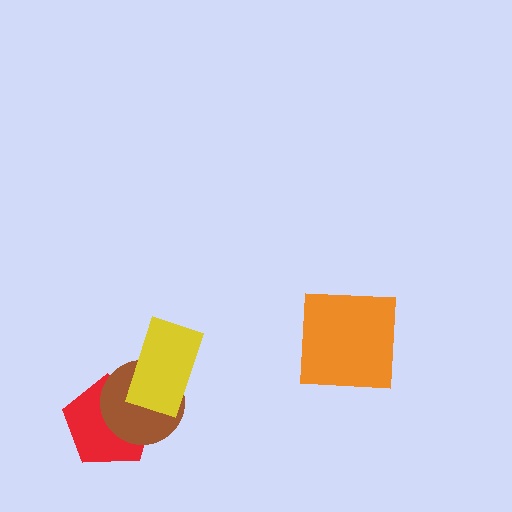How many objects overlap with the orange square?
0 objects overlap with the orange square.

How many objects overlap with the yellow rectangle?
2 objects overlap with the yellow rectangle.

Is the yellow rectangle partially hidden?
No, no other shape covers it.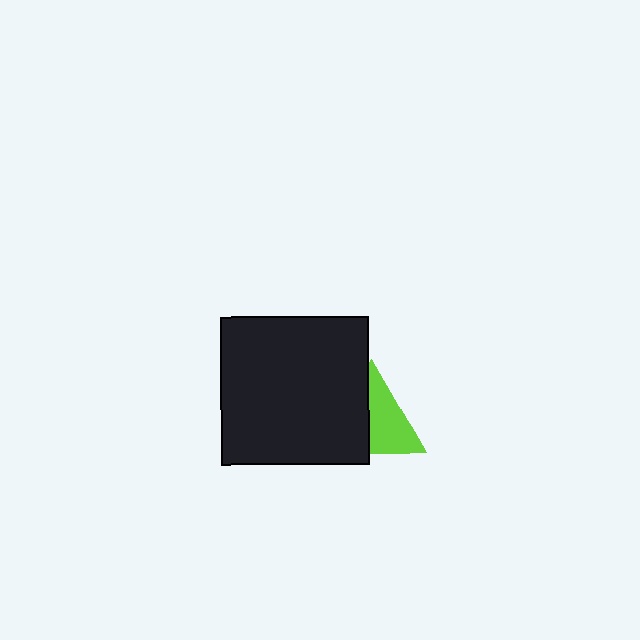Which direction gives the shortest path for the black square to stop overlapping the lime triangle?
Moving left gives the shortest separation.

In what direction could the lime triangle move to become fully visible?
The lime triangle could move right. That would shift it out from behind the black square entirely.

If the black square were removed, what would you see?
You would see the complete lime triangle.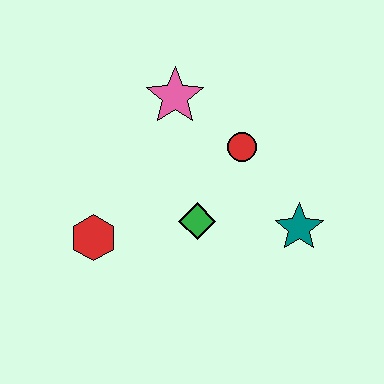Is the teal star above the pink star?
No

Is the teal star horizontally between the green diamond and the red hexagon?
No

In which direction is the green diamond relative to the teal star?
The green diamond is to the left of the teal star.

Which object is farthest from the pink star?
The teal star is farthest from the pink star.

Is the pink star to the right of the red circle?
No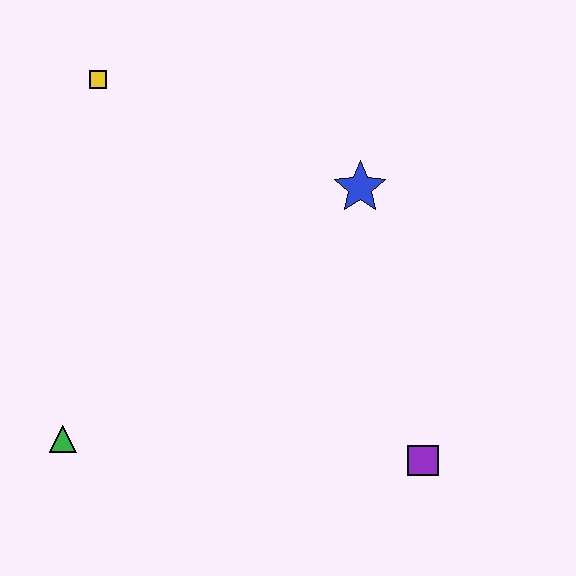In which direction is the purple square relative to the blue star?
The purple square is below the blue star.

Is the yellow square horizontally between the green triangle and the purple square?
Yes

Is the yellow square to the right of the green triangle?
Yes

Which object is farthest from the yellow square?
The purple square is farthest from the yellow square.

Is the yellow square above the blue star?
Yes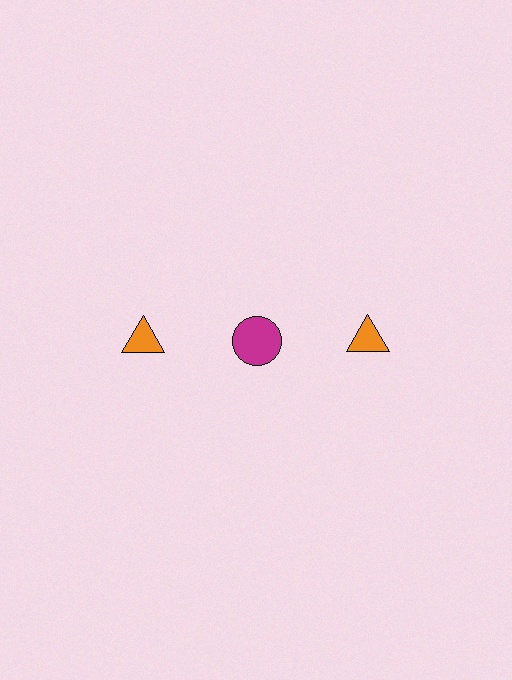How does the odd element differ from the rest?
It differs in both color (magenta instead of orange) and shape (circle instead of triangle).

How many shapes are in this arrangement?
There are 3 shapes arranged in a grid pattern.